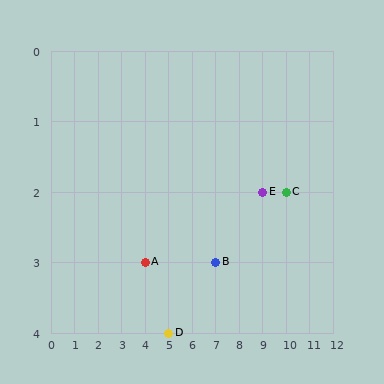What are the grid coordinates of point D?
Point D is at grid coordinates (5, 4).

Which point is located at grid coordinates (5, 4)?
Point D is at (5, 4).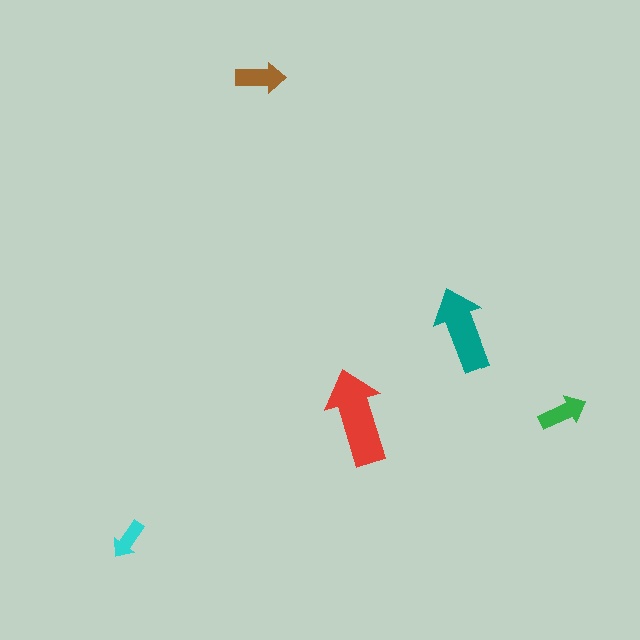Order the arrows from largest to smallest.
the red one, the teal one, the brown one, the green one, the cyan one.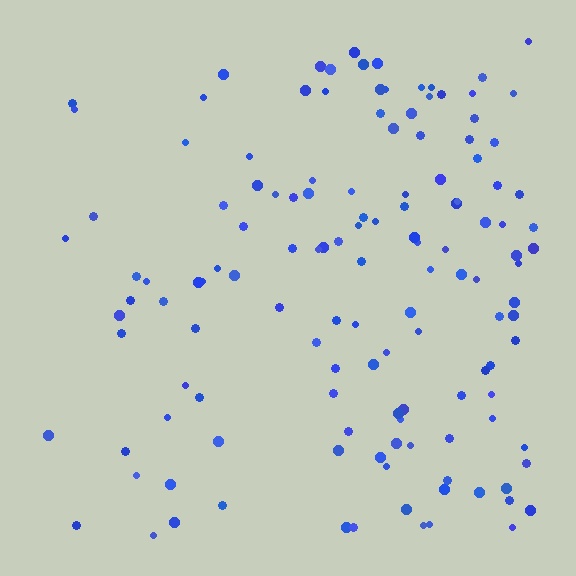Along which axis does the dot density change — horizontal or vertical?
Horizontal.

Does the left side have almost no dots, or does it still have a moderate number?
Still a moderate number, just noticeably fewer than the right.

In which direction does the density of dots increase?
From left to right, with the right side densest.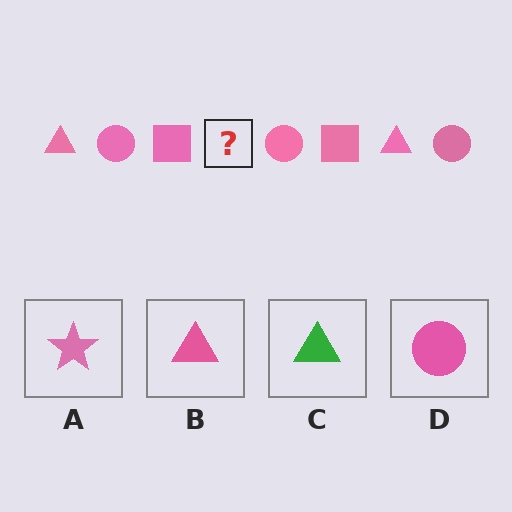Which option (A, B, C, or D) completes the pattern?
B.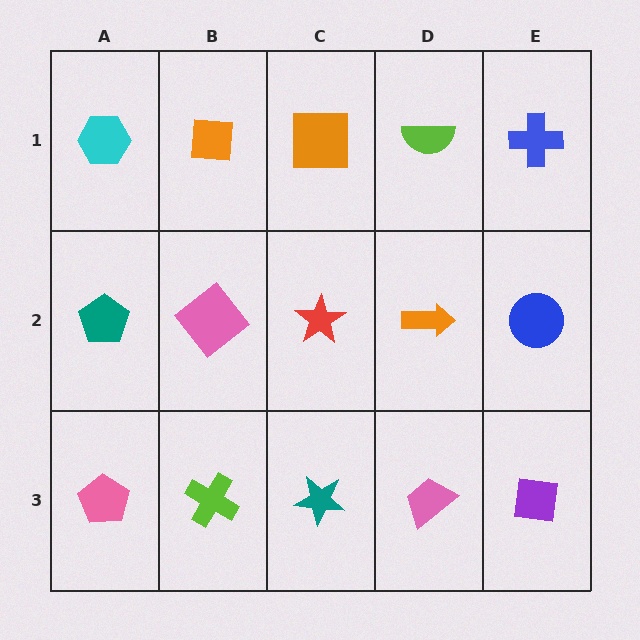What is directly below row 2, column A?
A pink pentagon.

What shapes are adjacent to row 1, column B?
A pink diamond (row 2, column B), a cyan hexagon (row 1, column A), an orange square (row 1, column C).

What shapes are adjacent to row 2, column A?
A cyan hexagon (row 1, column A), a pink pentagon (row 3, column A), a pink diamond (row 2, column B).